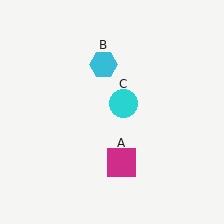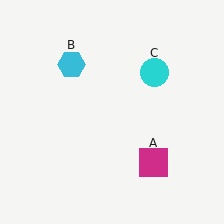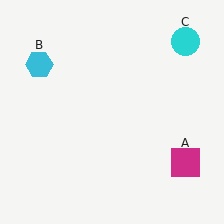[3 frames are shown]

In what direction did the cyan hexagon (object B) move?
The cyan hexagon (object B) moved left.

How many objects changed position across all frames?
3 objects changed position: magenta square (object A), cyan hexagon (object B), cyan circle (object C).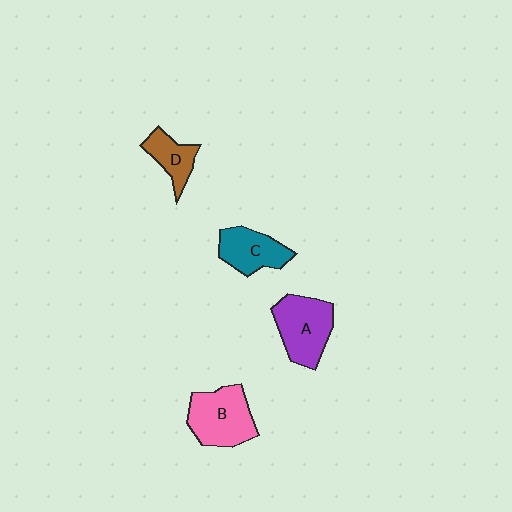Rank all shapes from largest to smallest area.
From largest to smallest: B (pink), A (purple), C (teal), D (brown).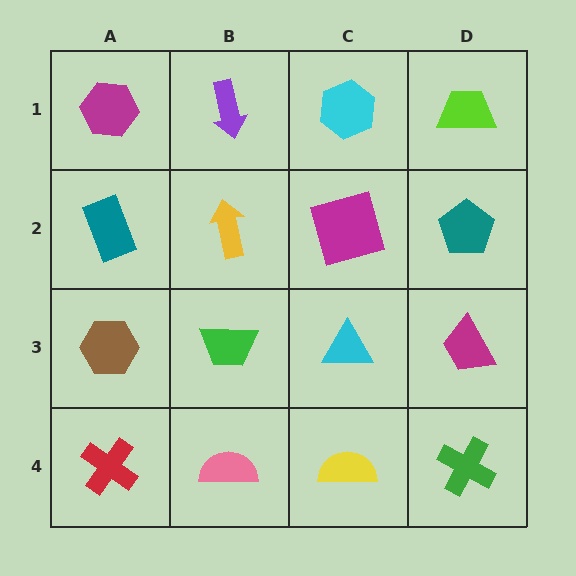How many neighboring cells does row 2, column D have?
3.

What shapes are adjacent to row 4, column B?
A green trapezoid (row 3, column B), a red cross (row 4, column A), a yellow semicircle (row 4, column C).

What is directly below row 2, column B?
A green trapezoid.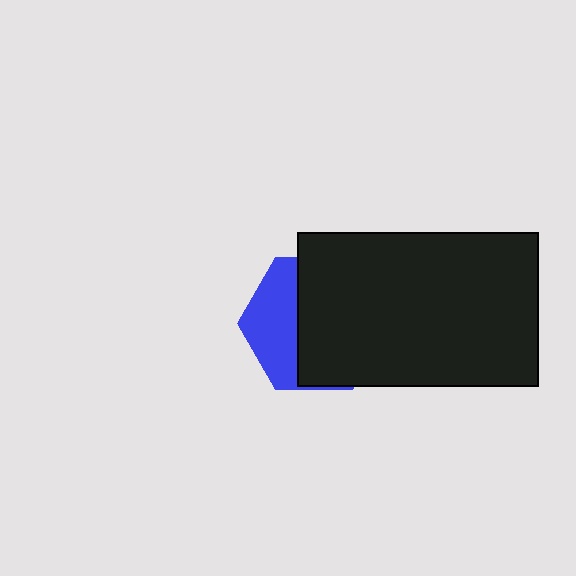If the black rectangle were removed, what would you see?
You would see the complete blue hexagon.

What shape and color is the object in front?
The object in front is a black rectangle.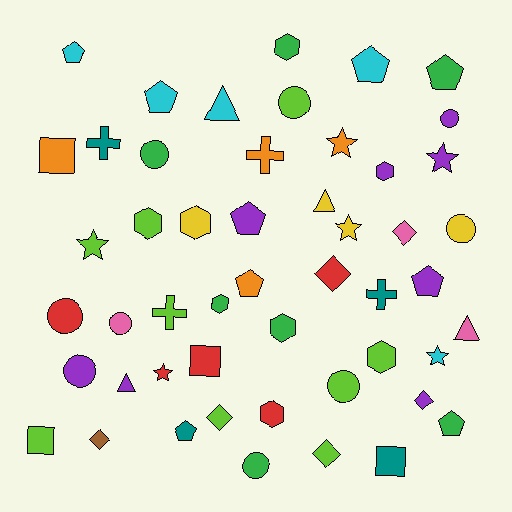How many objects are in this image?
There are 50 objects.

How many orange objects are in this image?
There are 4 orange objects.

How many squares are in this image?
There are 4 squares.